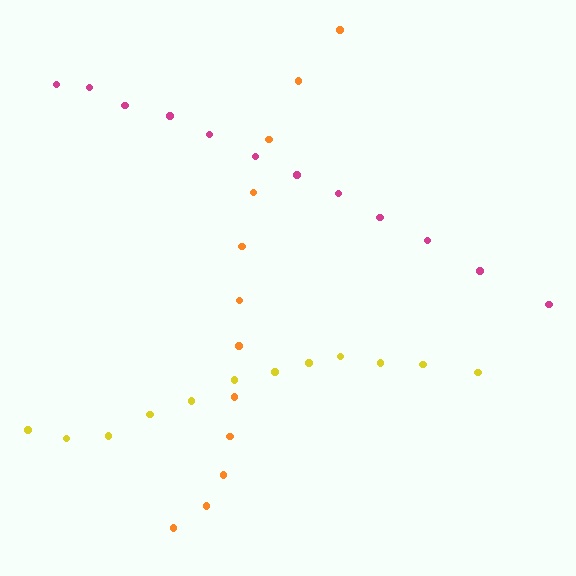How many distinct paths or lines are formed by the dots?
There are 3 distinct paths.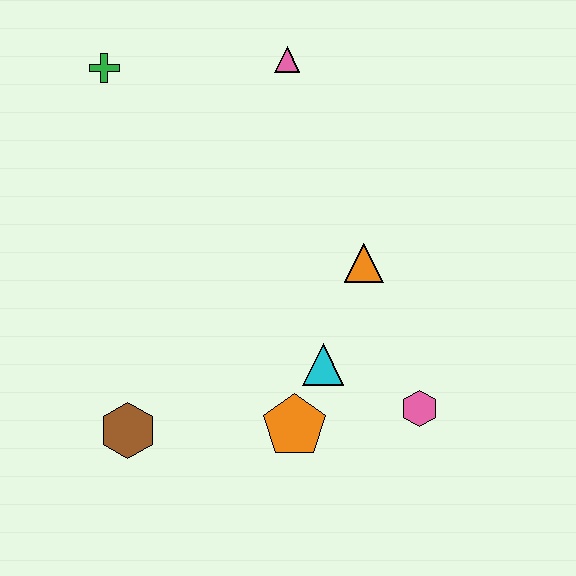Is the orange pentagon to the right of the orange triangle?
No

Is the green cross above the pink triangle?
No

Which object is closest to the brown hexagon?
The orange pentagon is closest to the brown hexagon.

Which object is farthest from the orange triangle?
The green cross is farthest from the orange triangle.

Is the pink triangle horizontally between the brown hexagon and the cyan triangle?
Yes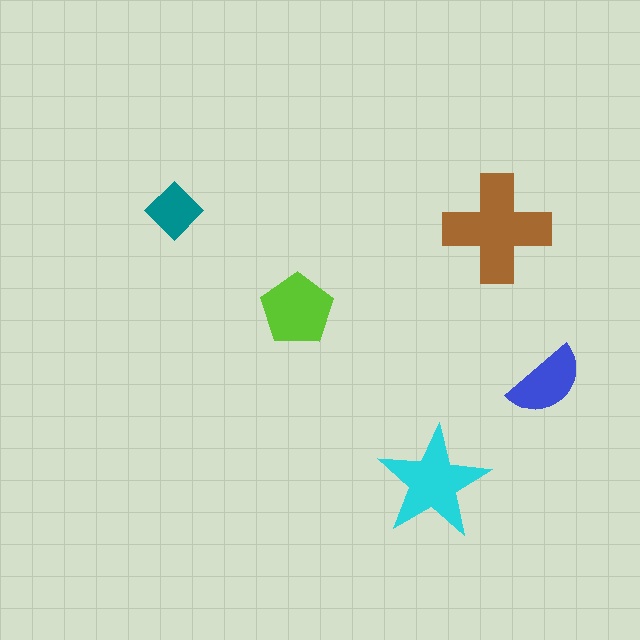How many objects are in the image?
There are 5 objects in the image.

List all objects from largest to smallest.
The brown cross, the cyan star, the lime pentagon, the blue semicircle, the teal diamond.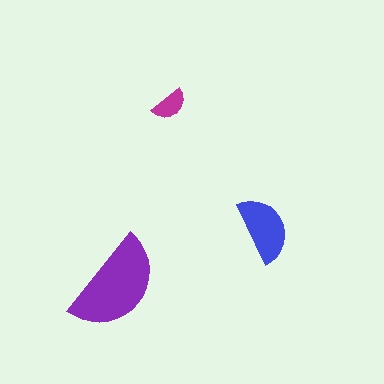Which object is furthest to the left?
The purple semicircle is leftmost.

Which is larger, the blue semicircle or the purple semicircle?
The purple one.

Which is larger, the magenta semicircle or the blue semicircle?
The blue one.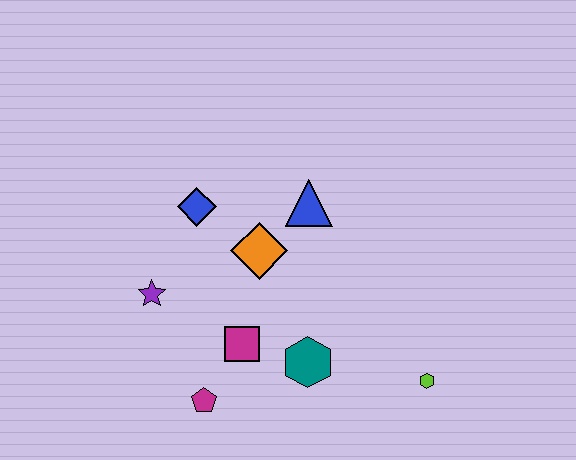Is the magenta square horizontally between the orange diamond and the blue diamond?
Yes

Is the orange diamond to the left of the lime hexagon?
Yes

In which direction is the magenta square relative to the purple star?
The magenta square is to the right of the purple star.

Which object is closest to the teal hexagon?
The magenta square is closest to the teal hexagon.